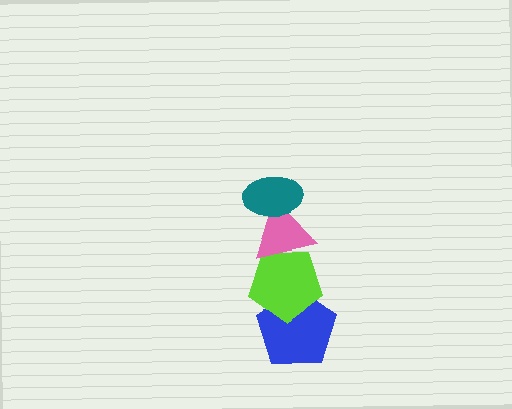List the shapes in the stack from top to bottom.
From top to bottom: the teal ellipse, the pink triangle, the lime pentagon, the blue pentagon.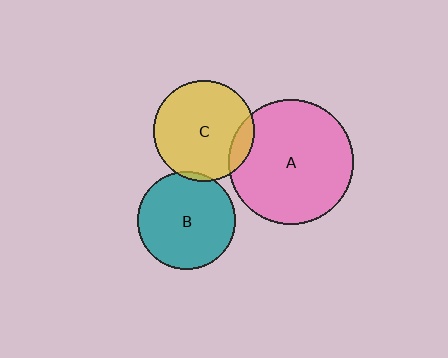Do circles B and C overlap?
Yes.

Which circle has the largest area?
Circle A (pink).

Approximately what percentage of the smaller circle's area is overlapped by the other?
Approximately 5%.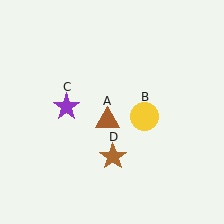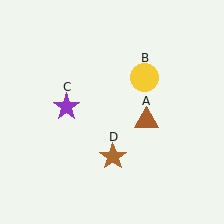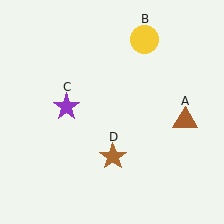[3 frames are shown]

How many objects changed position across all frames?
2 objects changed position: brown triangle (object A), yellow circle (object B).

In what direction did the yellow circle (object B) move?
The yellow circle (object B) moved up.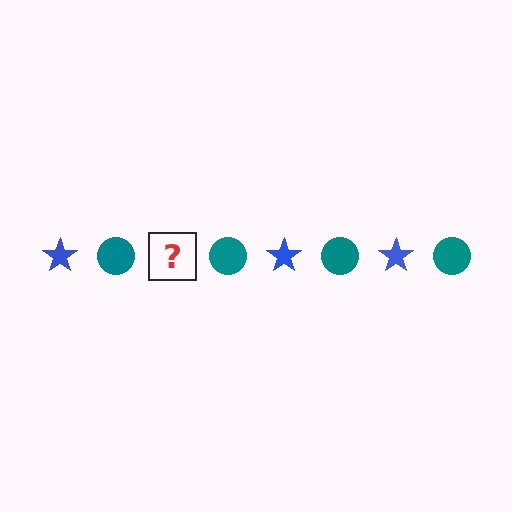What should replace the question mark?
The question mark should be replaced with a blue star.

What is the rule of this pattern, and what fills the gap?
The rule is that the pattern alternates between blue star and teal circle. The gap should be filled with a blue star.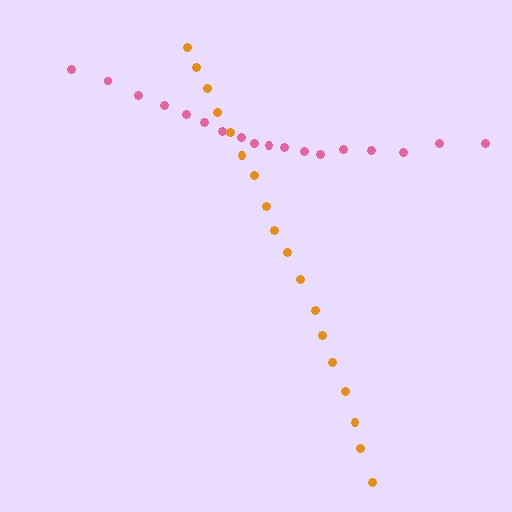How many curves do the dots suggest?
There are 2 distinct paths.